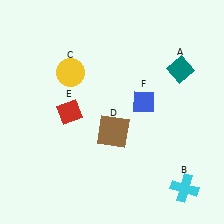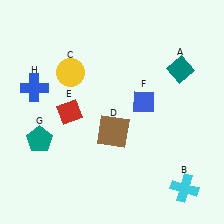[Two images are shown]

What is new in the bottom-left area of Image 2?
A teal pentagon (G) was added in the bottom-left area of Image 2.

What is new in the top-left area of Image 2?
A blue cross (H) was added in the top-left area of Image 2.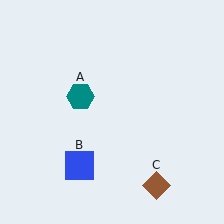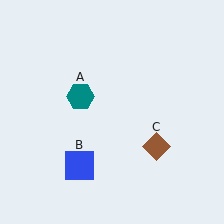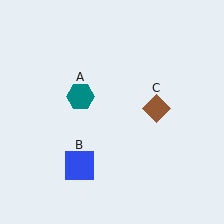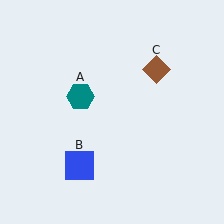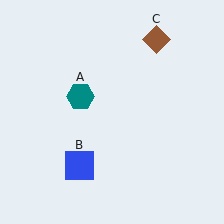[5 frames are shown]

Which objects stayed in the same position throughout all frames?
Teal hexagon (object A) and blue square (object B) remained stationary.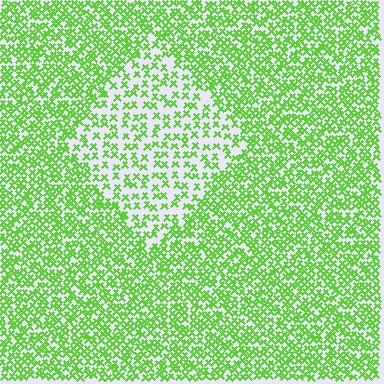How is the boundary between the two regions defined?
The boundary is defined by a change in element density (approximately 2.0x ratio). All elements are the same color, size, and shape.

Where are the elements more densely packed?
The elements are more densely packed outside the diamond boundary.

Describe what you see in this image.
The image contains small lime elements arranged at two different densities. A diamond-shaped region is visible where the elements are less densely packed than the surrounding area.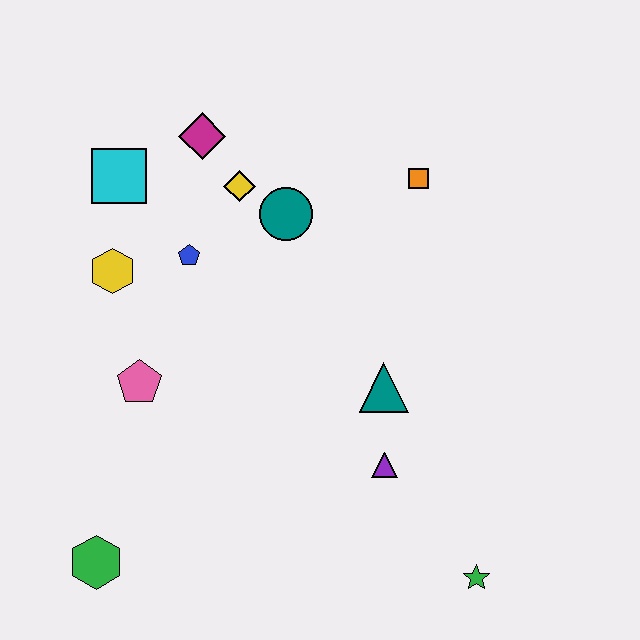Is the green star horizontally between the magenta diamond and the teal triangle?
No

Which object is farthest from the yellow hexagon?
The green star is farthest from the yellow hexagon.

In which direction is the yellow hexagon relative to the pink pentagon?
The yellow hexagon is above the pink pentagon.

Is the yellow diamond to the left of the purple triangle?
Yes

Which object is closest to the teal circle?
The yellow diamond is closest to the teal circle.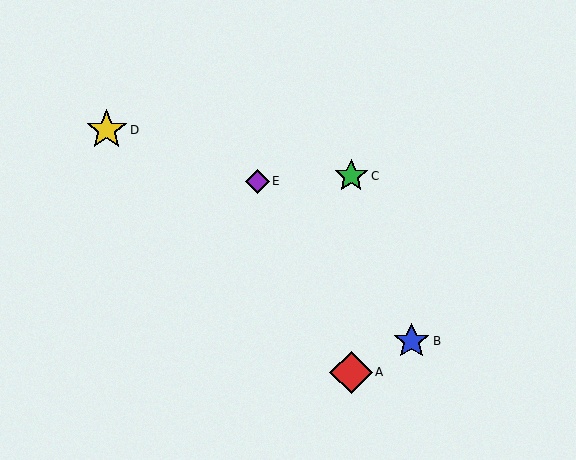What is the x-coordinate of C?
Object C is at x≈351.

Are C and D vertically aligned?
No, C is at x≈351 and D is at x≈107.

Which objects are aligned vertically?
Objects A, C are aligned vertically.